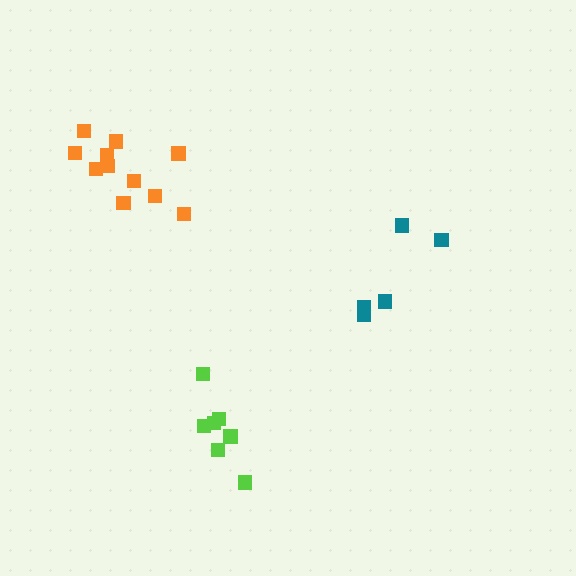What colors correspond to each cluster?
The clusters are colored: lime, teal, orange.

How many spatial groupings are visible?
There are 3 spatial groupings.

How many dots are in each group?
Group 1: 7 dots, Group 2: 5 dots, Group 3: 11 dots (23 total).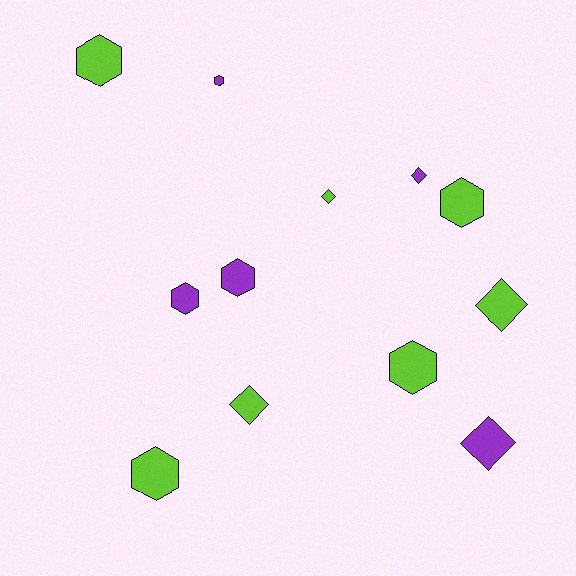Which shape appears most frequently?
Hexagon, with 7 objects.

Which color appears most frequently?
Lime, with 7 objects.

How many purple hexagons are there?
There are 3 purple hexagons.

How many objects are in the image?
There are 12 objects.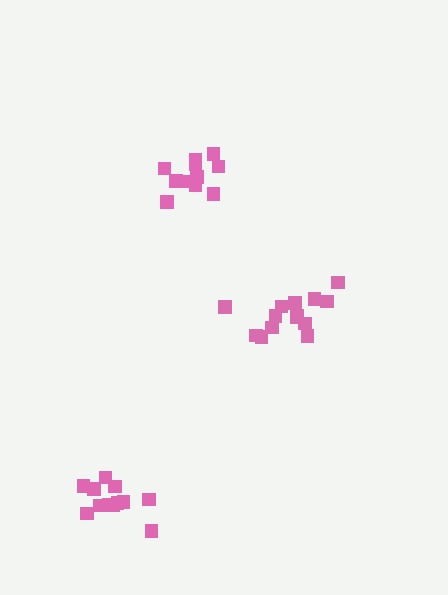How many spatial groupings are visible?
There are 3 spatial groupings.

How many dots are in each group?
Group 1: 14 dots, Group 2: 12 dots, Group 3: 12 dots (38 total).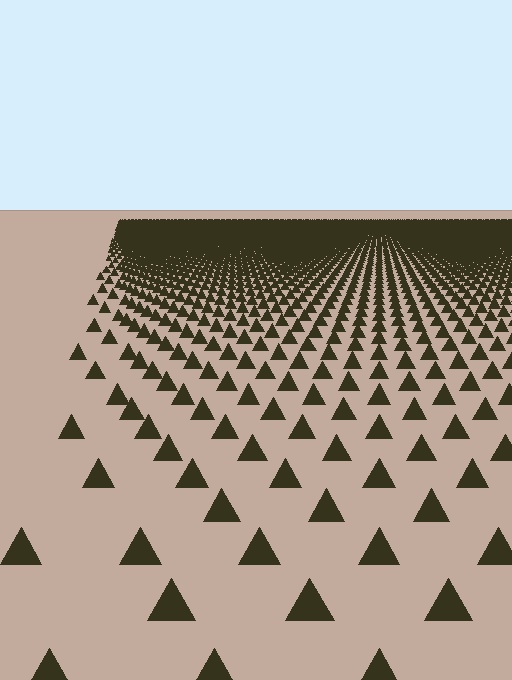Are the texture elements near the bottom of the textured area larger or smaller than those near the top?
Larger. Near the bottom, elements are closer to the viewer and appear at a bigger on-screen size.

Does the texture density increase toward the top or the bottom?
Density increases toward the top.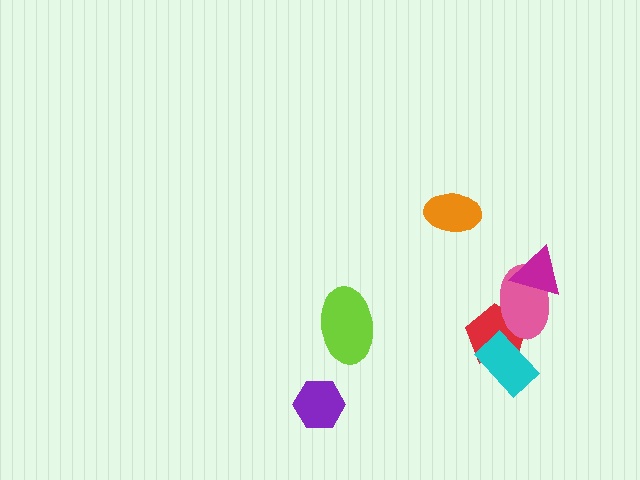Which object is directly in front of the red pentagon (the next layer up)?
The cyan rectangle is directly in front of the red pentagon.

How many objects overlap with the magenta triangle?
1 object overlaps with the magenta triangle.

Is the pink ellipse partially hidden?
Yes, it is partially covered by another shape.